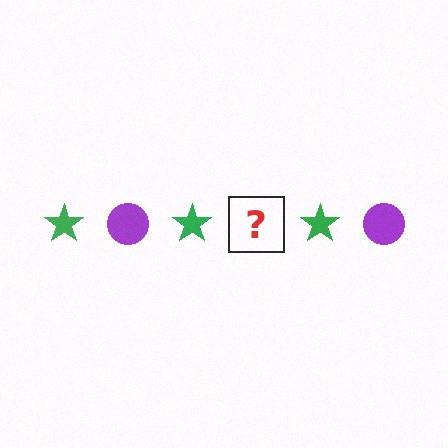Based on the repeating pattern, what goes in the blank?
The blank should be a purple circle.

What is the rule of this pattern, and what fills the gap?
The rule is that the pattern alternates between green star and purple circle. The gap should be filled with a purple circle.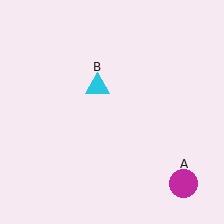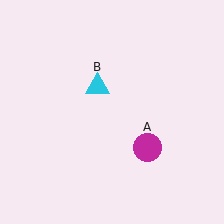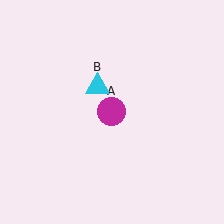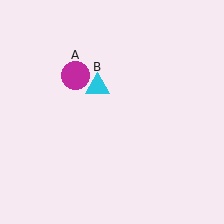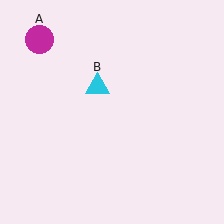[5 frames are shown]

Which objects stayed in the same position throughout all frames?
Cyan triangle (object B) remained stationary.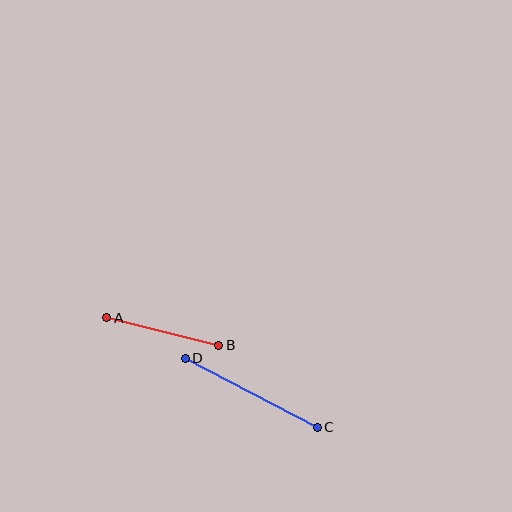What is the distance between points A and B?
The distance is approximately 115 pixels.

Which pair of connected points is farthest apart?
Points C and D are farthest apart.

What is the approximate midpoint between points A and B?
The midpoint is at approximately (163, 331) pixels.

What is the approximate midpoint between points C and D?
The midpoint is at approximately (251, 393) pixels.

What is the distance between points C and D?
The distance is approximately 149 pixels.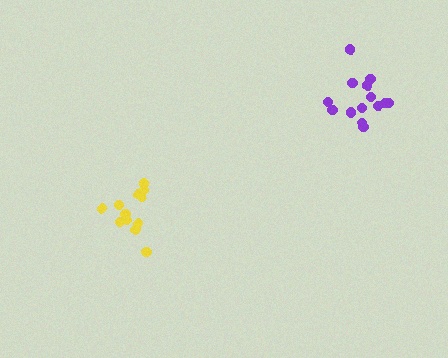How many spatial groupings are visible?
There are 2 spatial groupings.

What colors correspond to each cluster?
The clusters are colored: purple, yellow.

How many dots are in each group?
Group 1: 14 dots, Group 2: 12 dots (26 total).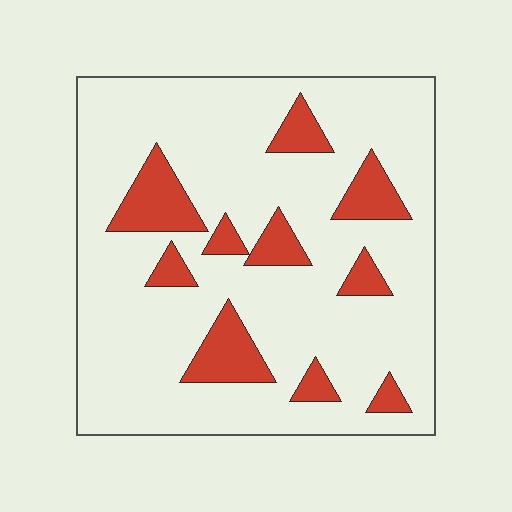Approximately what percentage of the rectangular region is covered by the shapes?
Approximately 15%.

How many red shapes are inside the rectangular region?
10.